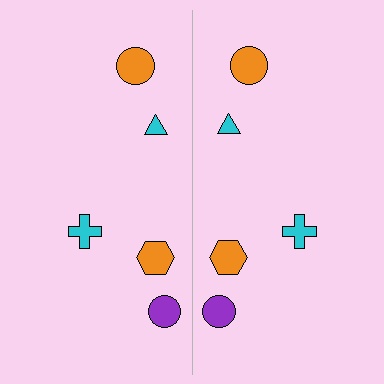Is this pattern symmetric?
Yes, this pattern has bilateral (reflection) symmetry.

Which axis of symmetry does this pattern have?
The pattern has a vertical axis of symmetry running through the center of the image.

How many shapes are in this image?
There are 10 shapes in this image.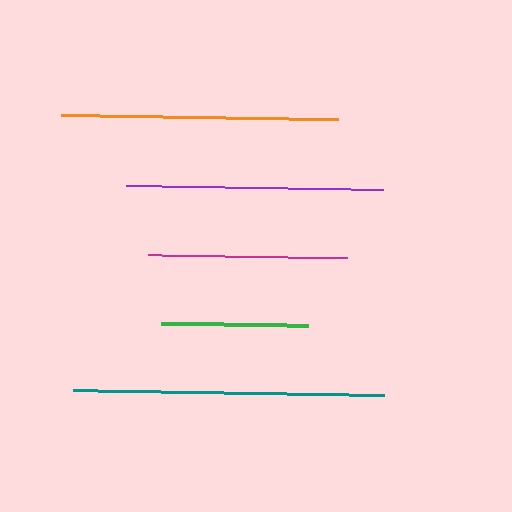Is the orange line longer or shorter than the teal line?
The teal line is longer than the orange line.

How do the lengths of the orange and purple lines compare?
The orange and purple lines are approximately the same length.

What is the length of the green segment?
The green segment is approximately 147 pixels long.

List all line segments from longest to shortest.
From longest to shortest: teal, orange, purple, magenta, green.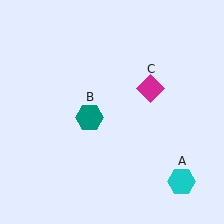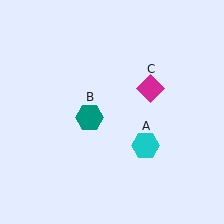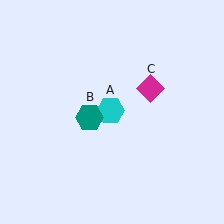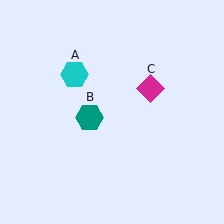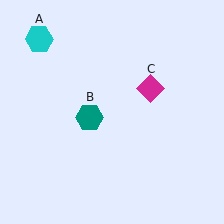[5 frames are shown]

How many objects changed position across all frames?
1 object changed position: cyan hexagon (object A).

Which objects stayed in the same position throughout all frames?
Teal hexagon (object B) and magenta diamond (object C) remained stationary.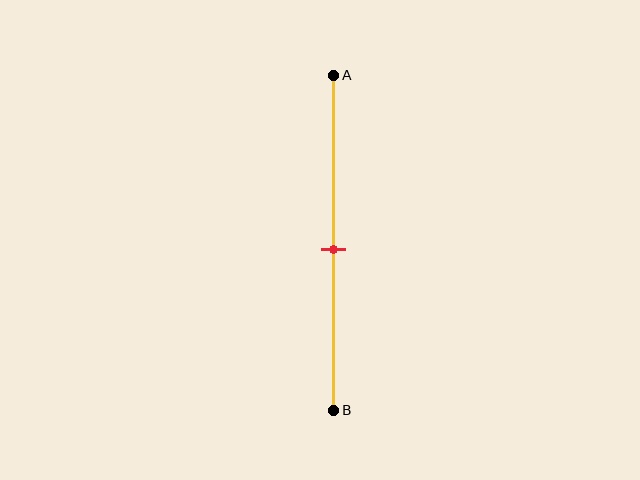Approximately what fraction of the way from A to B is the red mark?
The red mark is approximately 50% of the way from A to B.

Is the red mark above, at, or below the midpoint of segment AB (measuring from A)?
The red mark is approximately at the midpoint of segment AB.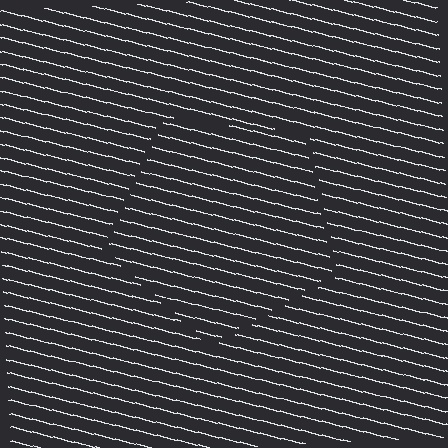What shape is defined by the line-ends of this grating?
An illusory pentagon. The interior of the shape contains the same grating, shifted by half a period — the contour is defined by the phase discontinuity where line-ends from the inner and outer gratings abut.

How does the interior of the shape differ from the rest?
The interior of the shape contains the same grating, shifted by half a period — the contour is defined by the phase discontinuity where line-ends from the inner and outer gratings abut.